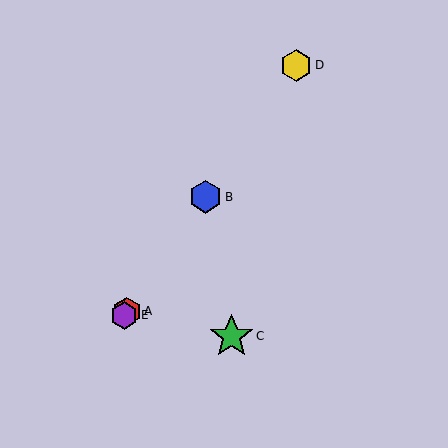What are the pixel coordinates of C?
Object C is at (232, 336).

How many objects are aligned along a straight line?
4 objects (A, B, D, E) are aligned along a straight line.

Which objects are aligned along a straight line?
Objects A, B, D, E are aligned along a straight line.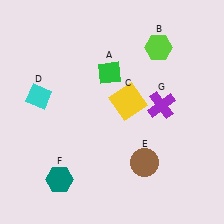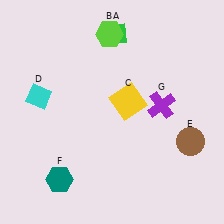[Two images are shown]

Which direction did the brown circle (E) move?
The brown circle (E) moved right.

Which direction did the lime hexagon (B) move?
The lime hexagon (B) moved left.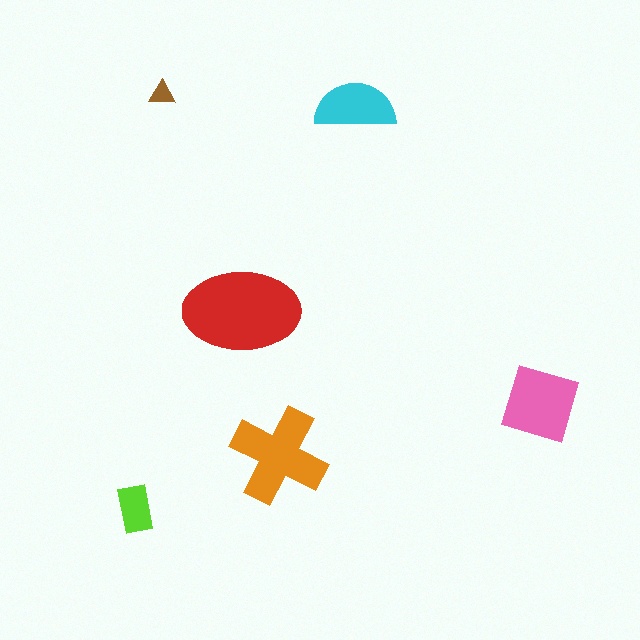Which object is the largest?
The red ellipse.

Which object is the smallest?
The brown triangle.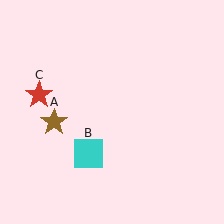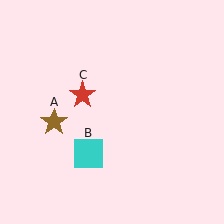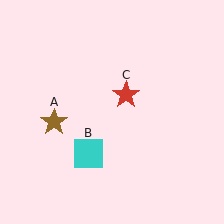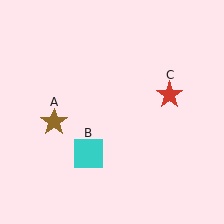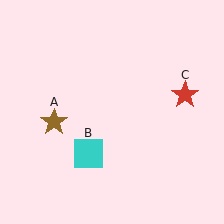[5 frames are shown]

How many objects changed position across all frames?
1 object changed position: red star (object C).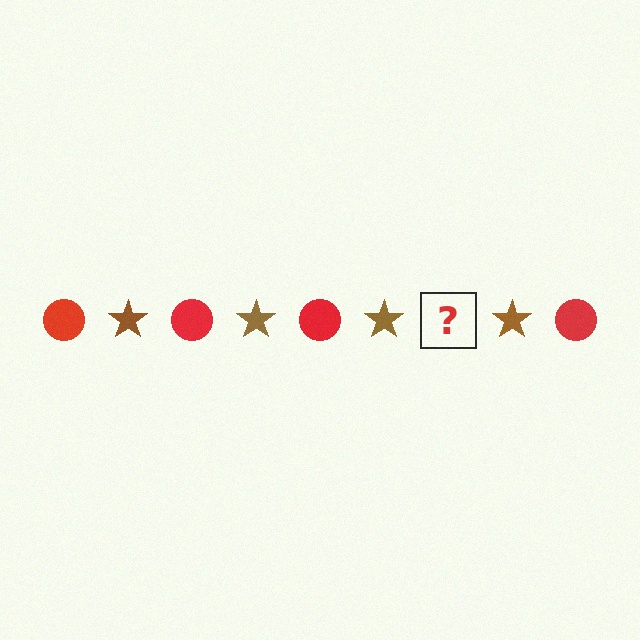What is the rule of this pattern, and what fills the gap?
The rule is that the pattern alternates between red circle and brown star. The gap should be filled with a red circle.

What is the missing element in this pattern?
The missing element is a red circle.